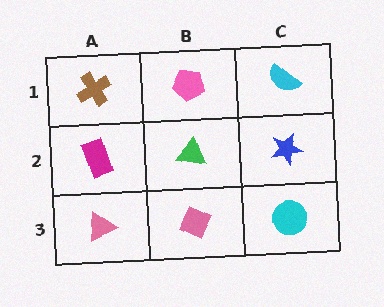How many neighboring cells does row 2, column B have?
4.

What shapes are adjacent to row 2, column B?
A pink pentagon (row 1, column B), a pink diamond (row 3, column B), a magenta rectangle (row 2, column A), a blue star (row 2, column C).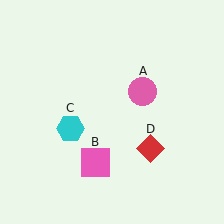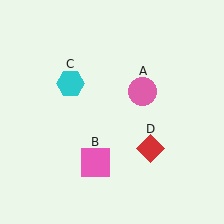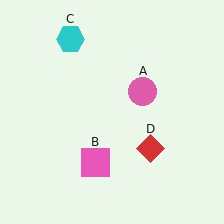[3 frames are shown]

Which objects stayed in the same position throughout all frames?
Pink circle (object A) and pink square (object B) and red diamond (object D) remained stationary.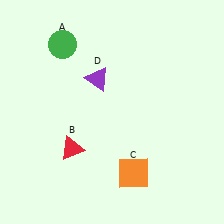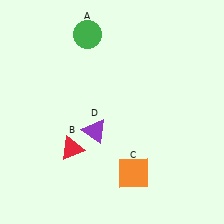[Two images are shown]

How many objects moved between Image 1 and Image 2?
2 objects moved between the two images.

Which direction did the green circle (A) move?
The green circle (A) moved right.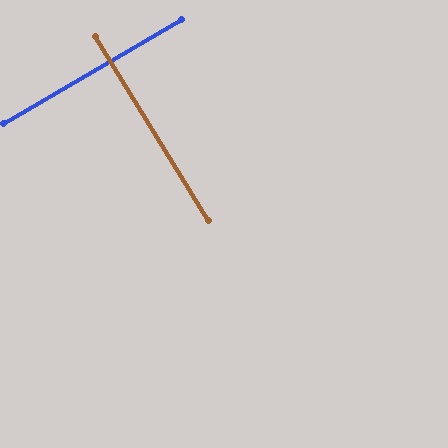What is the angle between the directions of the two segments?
Approximately 89 degrees.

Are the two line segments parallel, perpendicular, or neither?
Perpendicular — they meet at approximately 89°.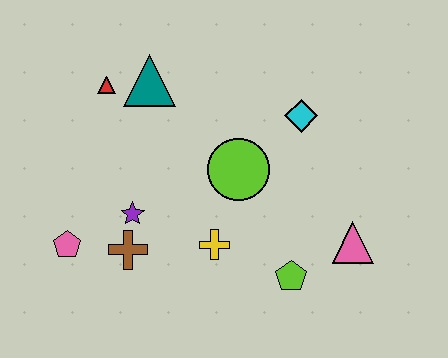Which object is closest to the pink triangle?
The lime pentagon is closest to the pink triangle.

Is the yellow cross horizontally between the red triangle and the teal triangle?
No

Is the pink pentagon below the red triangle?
Yes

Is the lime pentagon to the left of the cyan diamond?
Yes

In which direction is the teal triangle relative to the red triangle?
The teal triangle is to the right of the red triangle.